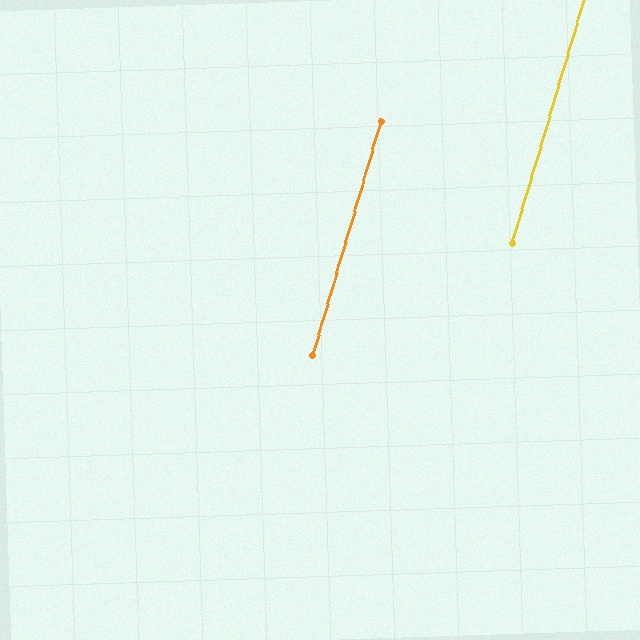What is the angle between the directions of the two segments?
Approximately 0 degrees.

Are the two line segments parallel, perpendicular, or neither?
Parallel — their directions differ by only 0.1°.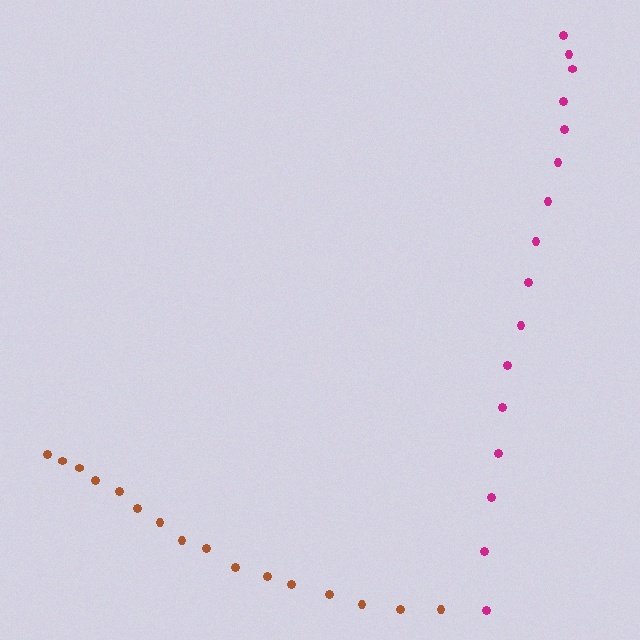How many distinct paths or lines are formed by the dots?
There are 2 distinct paths.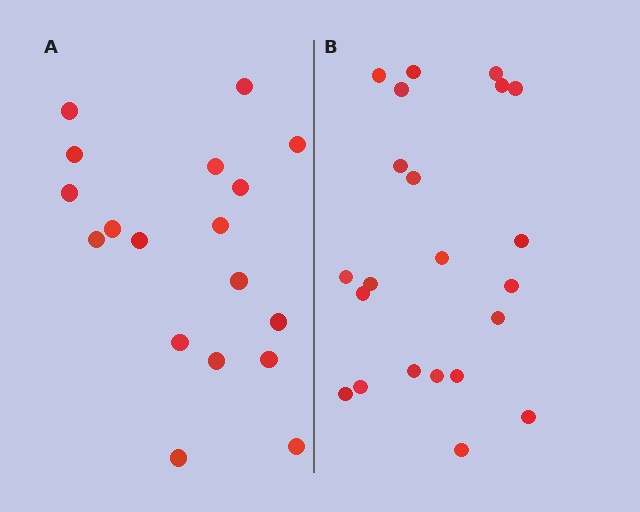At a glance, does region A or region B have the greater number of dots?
Region B (the right region) has more dots.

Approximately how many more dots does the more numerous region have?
Region B has about 4 more dots than region A.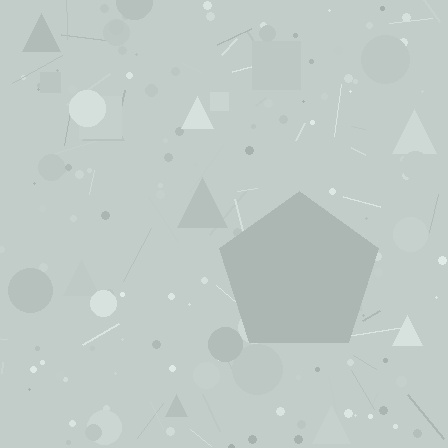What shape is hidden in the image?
A pentagon is hidden in the image.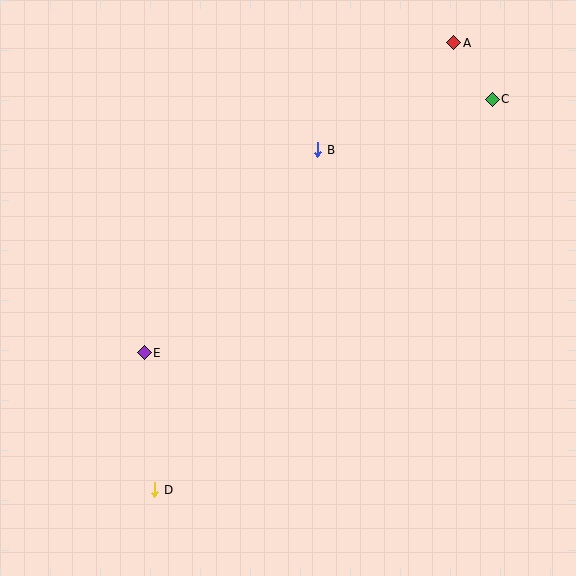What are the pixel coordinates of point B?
Point B is at (318, 150).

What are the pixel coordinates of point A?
Point A is at (454, 43).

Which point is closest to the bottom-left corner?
Point D is closest to the bottom-left corner.